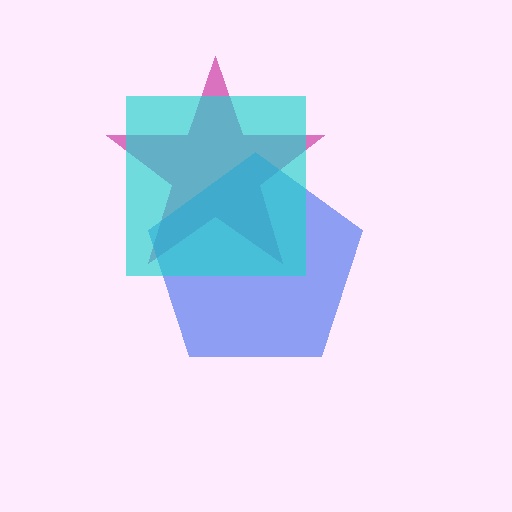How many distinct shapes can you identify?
There are 3 distinct shapes: a magenta star, a blue pentagon, a cyan square.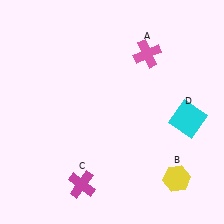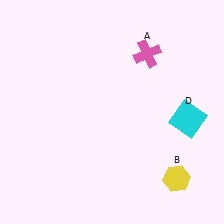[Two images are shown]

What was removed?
The magenta cross (C) was removed in Image 2.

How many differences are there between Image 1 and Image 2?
There is 1 difference between the two images.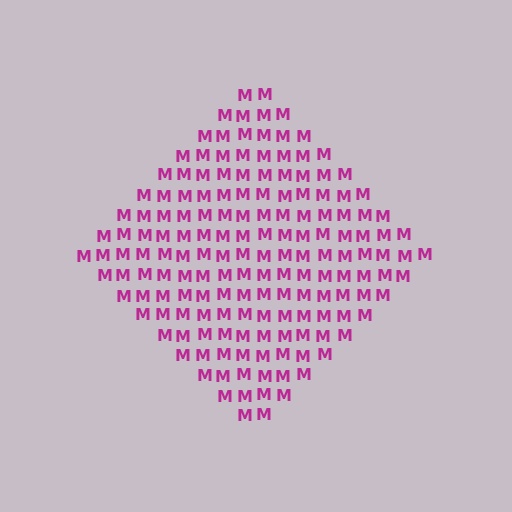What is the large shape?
The large shape is a diamond.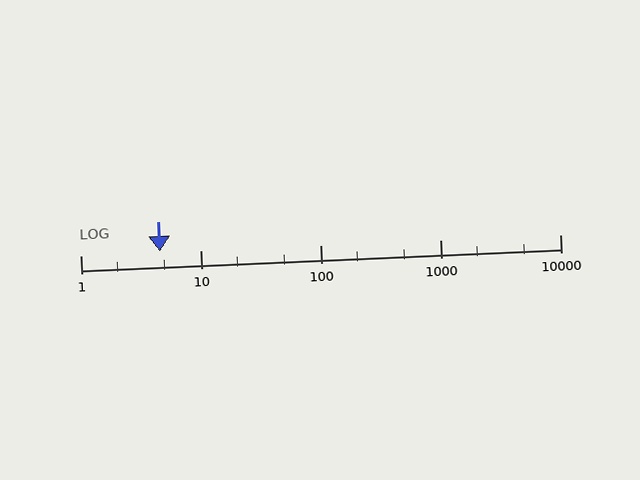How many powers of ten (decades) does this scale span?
The scale spans 4 decades, from 1 to 10000.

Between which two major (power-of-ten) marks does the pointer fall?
The pointer is between 1 and 10.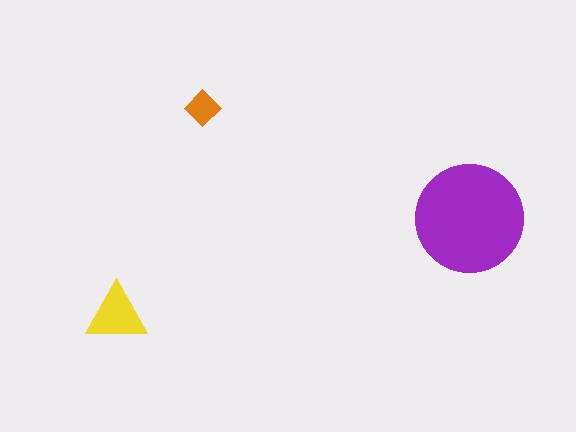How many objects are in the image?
There are 3 objects in the image.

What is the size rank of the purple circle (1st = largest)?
1st.